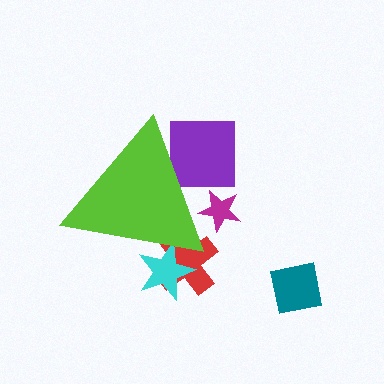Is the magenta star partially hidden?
Yes, the magenta star is partially hidden behind the lime triangle.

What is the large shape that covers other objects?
A lime triangle.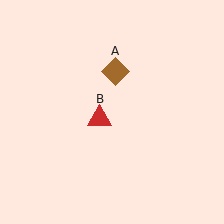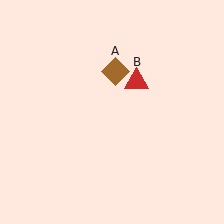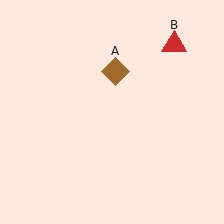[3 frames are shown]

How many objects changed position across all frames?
1 object changed position: red triangle (object B).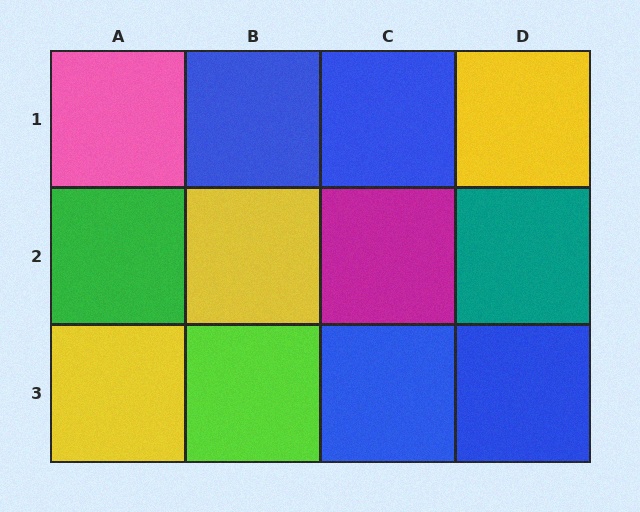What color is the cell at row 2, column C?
Magenta.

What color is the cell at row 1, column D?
Yellow.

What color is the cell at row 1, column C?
Blue.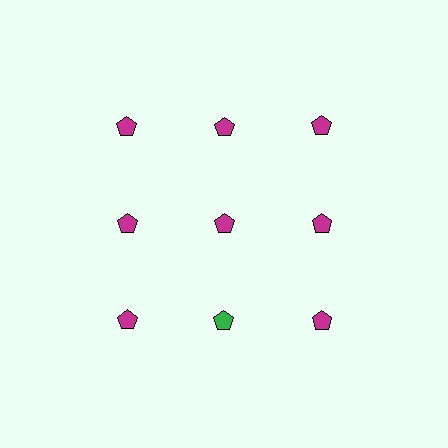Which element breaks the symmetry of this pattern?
The green pentagon in the third row, second from left column breaks the symmetry. All other shapes are magenta pentagons.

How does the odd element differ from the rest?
It has a different color: green instead of magenta.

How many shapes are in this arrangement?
There are 9 shapes arranged in a grid pattern.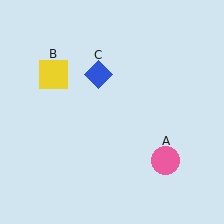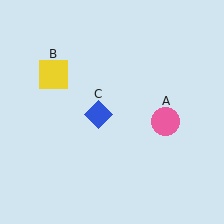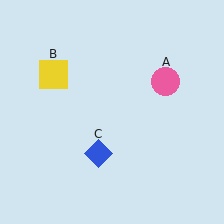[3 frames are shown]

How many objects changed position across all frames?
2 objects changed position: pink circle (object A), blue diamond (object C).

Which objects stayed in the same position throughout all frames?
Yellow square (object B) remained stationary.